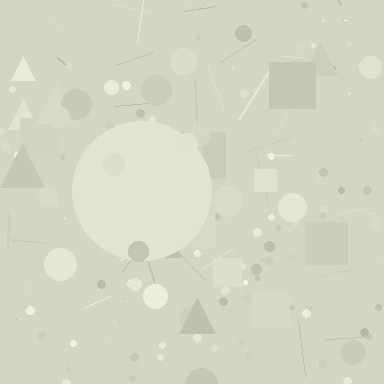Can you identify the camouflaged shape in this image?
The camouflaged shape is a circle.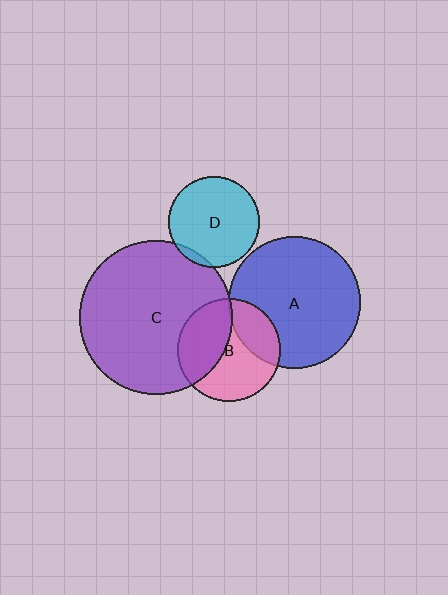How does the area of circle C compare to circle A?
Approximately 1.4 times.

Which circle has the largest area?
Circle C (purple).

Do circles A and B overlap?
Yes.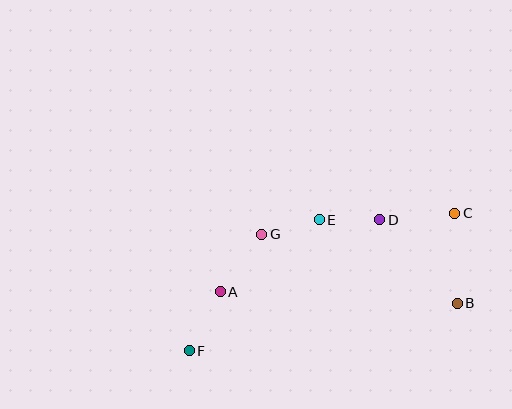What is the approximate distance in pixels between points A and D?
The distance between A and D is approximately 175 pixels.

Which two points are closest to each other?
Points E and G are closest to each other.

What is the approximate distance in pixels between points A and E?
The distance between A and E is approximately 122 pixels.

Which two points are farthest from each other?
Points C and F are farthest from each other.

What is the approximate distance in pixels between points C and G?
The distance between C and G is approximately 194 pixels.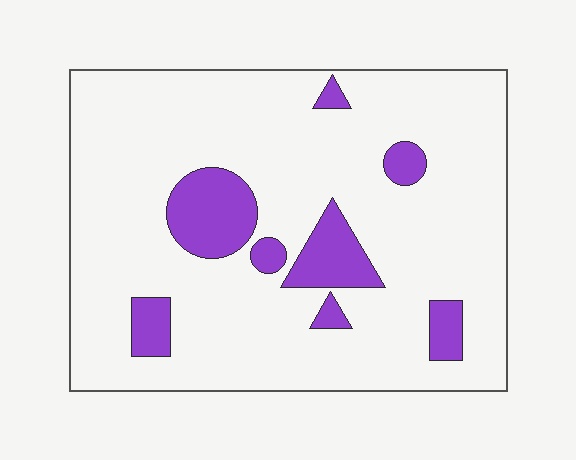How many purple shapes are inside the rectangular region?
8.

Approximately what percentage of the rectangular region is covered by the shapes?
Approximately 15%.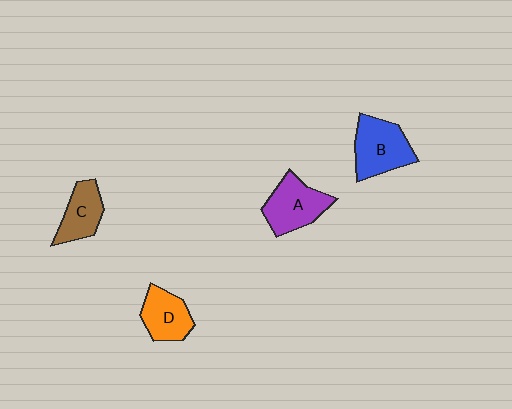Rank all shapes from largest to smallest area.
From largest to smallest: B (blue), A (purple), D (orange), C (brown).